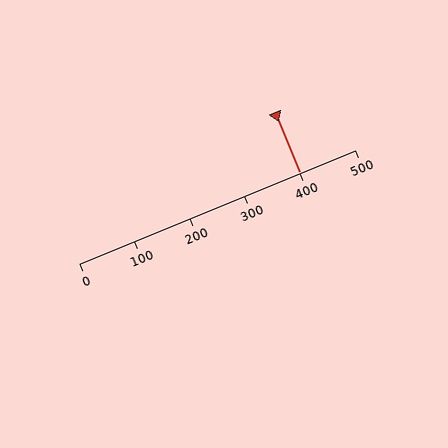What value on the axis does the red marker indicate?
The marker indicates approximately 400.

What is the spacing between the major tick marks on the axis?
The major ticks are spaced 100 apart.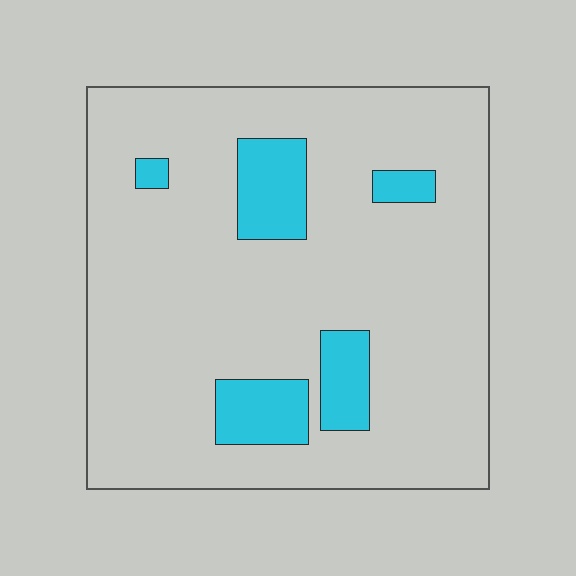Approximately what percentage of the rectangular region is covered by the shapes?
Approximately 15%.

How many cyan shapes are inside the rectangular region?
5.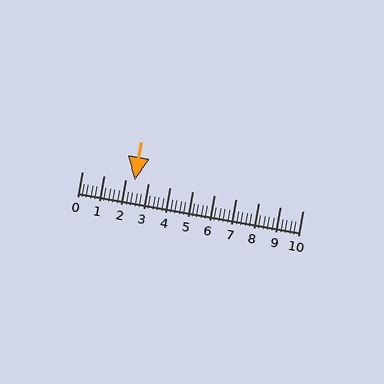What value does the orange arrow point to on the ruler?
The orange arrow points to approximately 2.4.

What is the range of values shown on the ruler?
The ruler shows values from 0 to 10.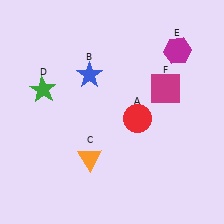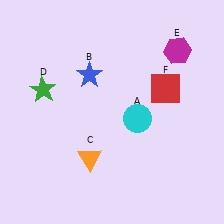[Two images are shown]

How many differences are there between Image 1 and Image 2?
There are 2 differences between the two images.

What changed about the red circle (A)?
In Image 1, A is red. In Image 2, it changed to cyan.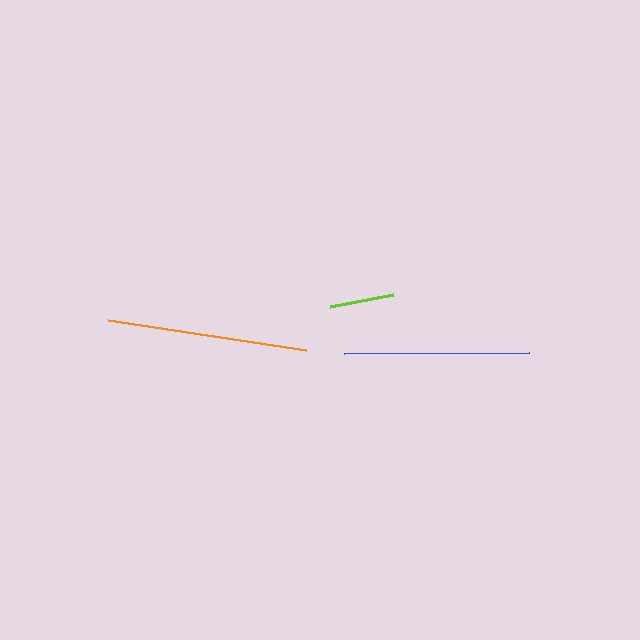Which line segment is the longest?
The orange line is the longest at approximately 200 pixels.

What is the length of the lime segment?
The lime segment is approximately 65 pixels long.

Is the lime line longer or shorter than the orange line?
The orange line is longer than the lime line.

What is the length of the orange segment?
The orange segment is approximately 200 pixels long.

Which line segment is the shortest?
The lime line is the shortest at approximately 65 pixels.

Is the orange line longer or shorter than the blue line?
The orange line is longer than the blue line.